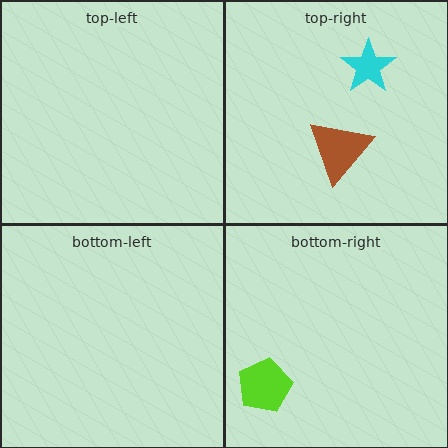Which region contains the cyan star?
The top-right region.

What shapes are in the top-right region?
The brown triangle, the cyan star.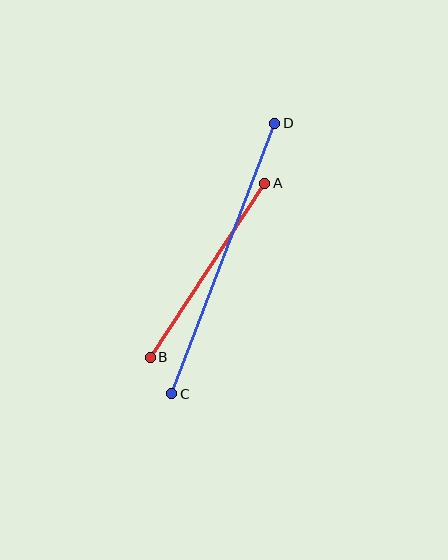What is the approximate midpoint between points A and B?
The midpoint is at approximately (207, 270) pixels.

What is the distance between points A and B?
The distance is approximately 208 pixels.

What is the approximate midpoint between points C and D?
The midpoint is at approximately (223, 258) pixels.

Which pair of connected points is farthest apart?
Points C and D are farthest apart.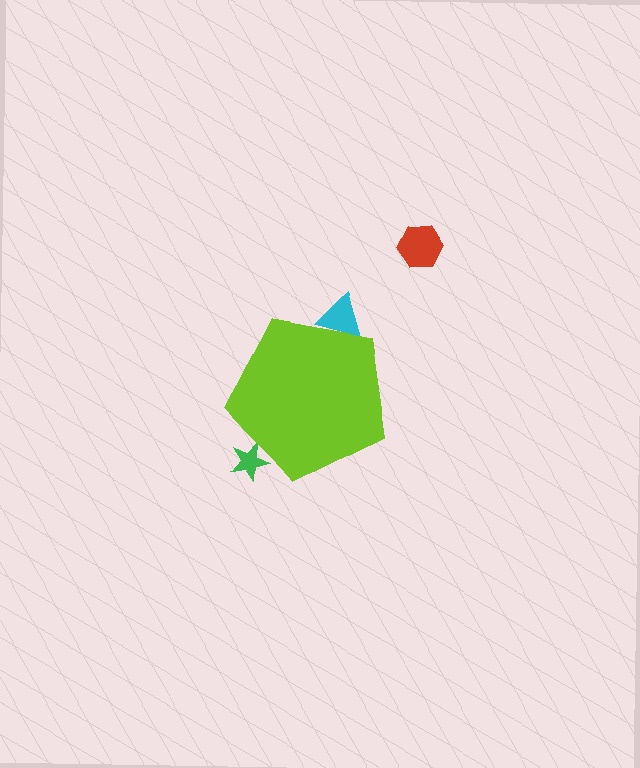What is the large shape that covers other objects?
A lime pentagon.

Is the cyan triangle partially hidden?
Yes, the cyan triangle is partially hidden behind the lime pentagon.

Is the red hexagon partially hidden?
No, the red hexagon is fully visible.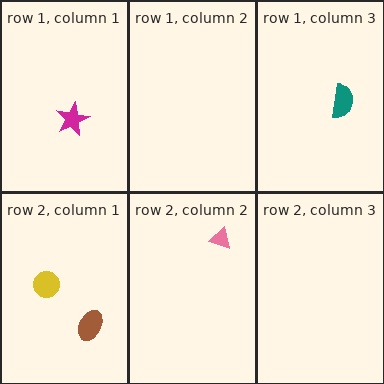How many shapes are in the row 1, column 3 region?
1.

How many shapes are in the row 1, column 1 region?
1.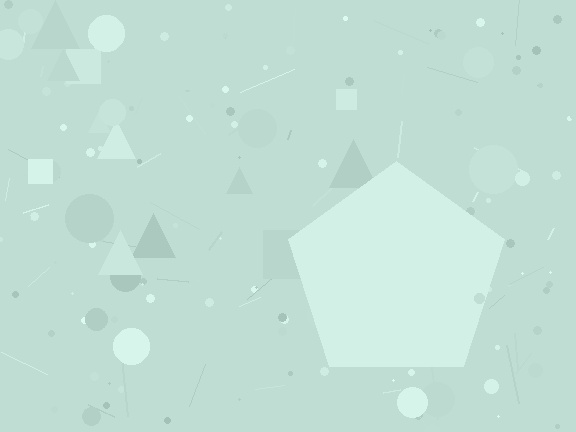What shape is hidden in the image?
A pentagon is hidden in the image.